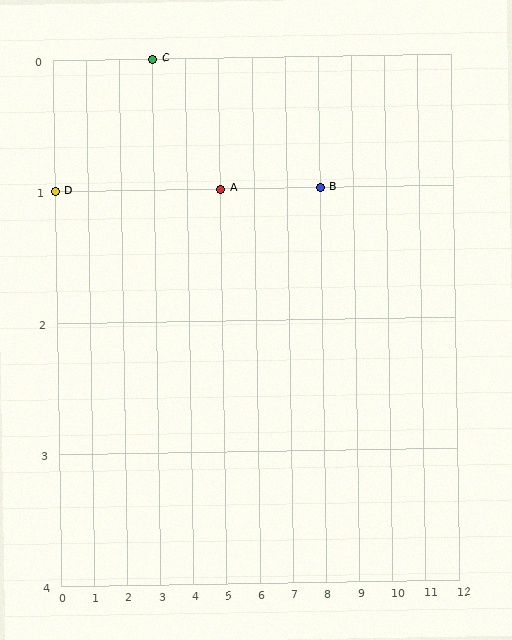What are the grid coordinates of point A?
Point A is at grid coordinates (5, 1).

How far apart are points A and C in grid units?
Points A and C are 2 columns and 1 row apart (about 2.2 grid units diagonally).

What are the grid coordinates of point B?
Point B is at grid coordinates (8, 1).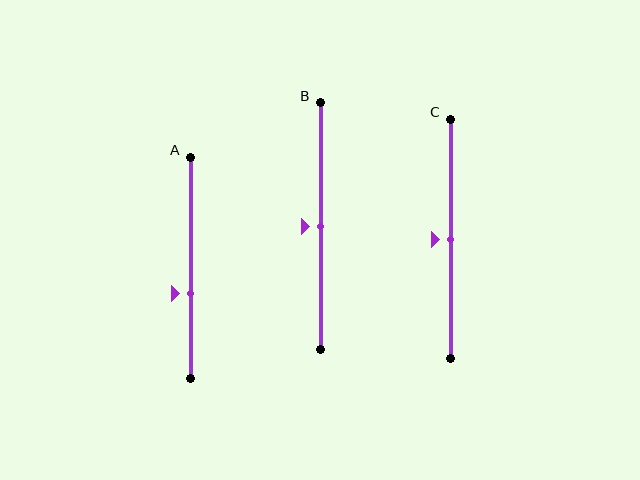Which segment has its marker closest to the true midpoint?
Segment B has its marker closest to the true midpoint.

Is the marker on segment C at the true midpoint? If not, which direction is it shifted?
Yes, the marker on segment C is at the true midpoint.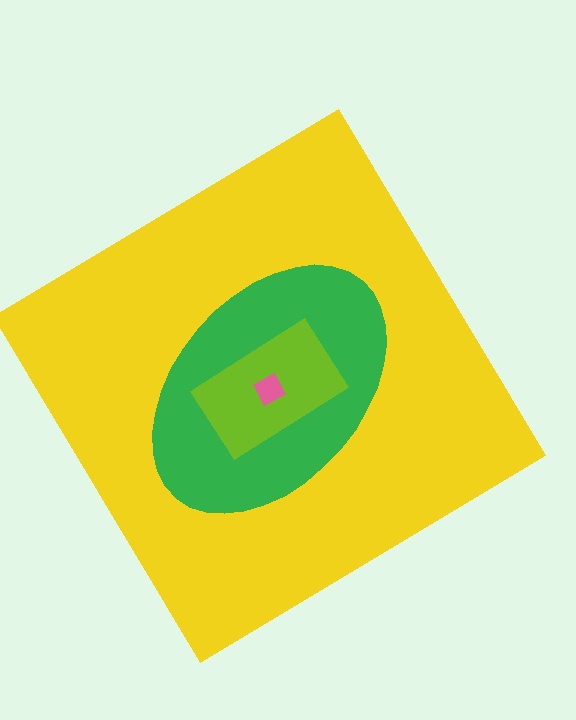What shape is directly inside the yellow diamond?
The green ellipse.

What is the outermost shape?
The yellow diamond.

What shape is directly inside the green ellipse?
The lime rectangle.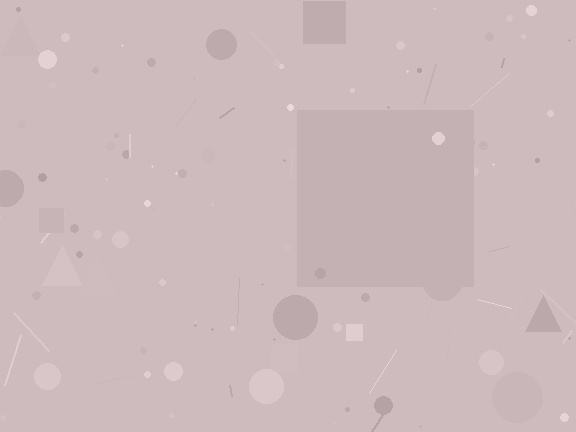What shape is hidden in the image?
A square is hidden in the image.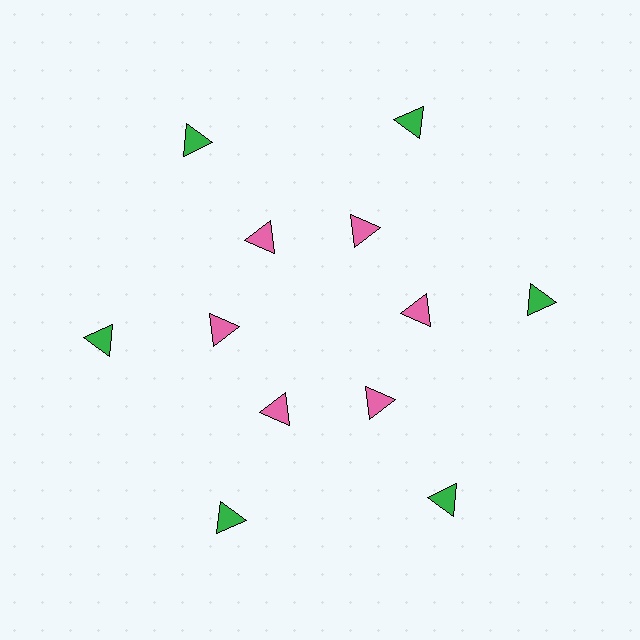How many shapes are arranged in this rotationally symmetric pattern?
There are 12 shapes, arranged in 6 groups of 2.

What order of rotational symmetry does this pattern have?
This pattern has 6-fold rotational symmetry.